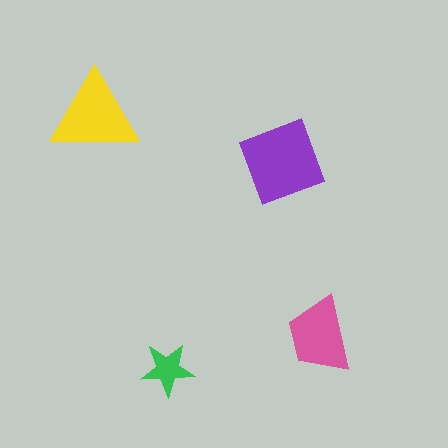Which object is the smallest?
The green star.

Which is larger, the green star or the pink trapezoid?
The pink trapezoid.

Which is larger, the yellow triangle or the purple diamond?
The purple diamond.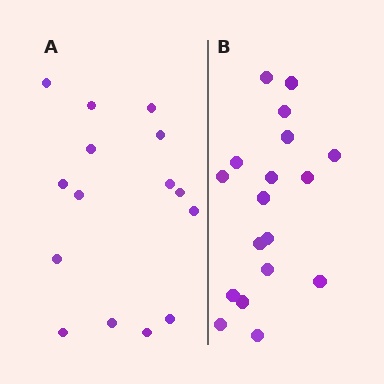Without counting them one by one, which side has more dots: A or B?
Region B (the right region) has more dots.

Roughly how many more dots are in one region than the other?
Region B has just a few more — roughly 2 or 3 more dots than region A.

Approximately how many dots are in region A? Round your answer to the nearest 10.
About 20 dots. (The exact count is 15, which rounds to 20.)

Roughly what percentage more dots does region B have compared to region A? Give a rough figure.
About 20% more.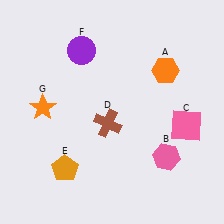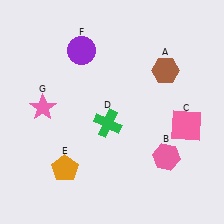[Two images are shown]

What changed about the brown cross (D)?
In Image 1, D is brown. In Image 2, it changed to green.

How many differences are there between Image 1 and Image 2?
There are 3 differences between the two images.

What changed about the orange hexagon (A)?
In Image 1, A is orange. In Image 2, it changed to brown.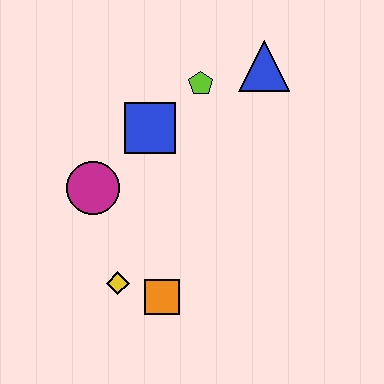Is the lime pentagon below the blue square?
No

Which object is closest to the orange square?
The yellow diamond is closest to the orange square.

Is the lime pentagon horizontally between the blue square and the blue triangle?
Yes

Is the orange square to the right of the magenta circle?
Yes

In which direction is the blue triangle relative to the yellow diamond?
The blue triangle is above the yellow diamond.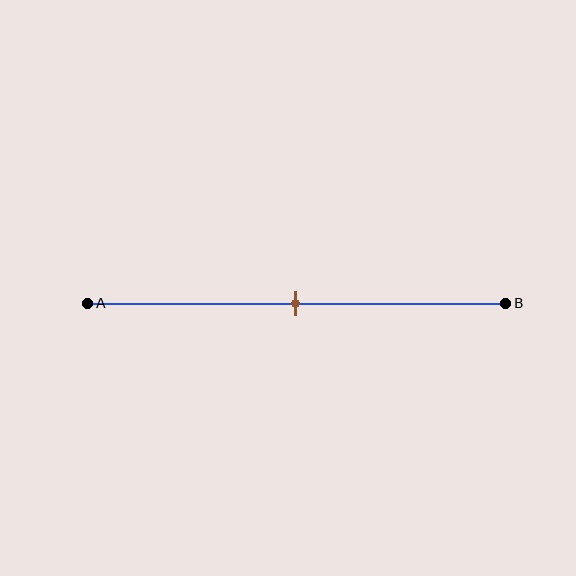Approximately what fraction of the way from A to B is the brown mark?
The brown mark is approximately 50% of the way from A to B.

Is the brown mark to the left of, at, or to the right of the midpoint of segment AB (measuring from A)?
The brown mark is approximately at the midpoint of segment AB.